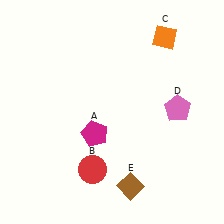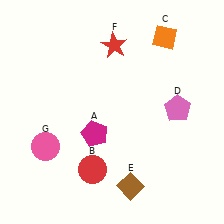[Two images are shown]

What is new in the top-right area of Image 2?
A red star (F) was added in the top-right area of Image 2.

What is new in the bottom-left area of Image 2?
A pink circle (G) was added in the bottom-left area of Image 2.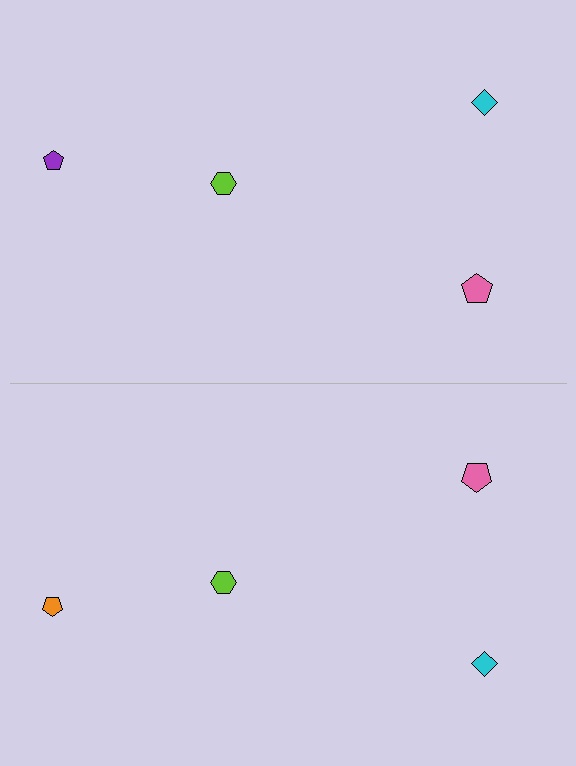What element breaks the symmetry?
The orange pentagon on the bottom side breaks the symmetry — its mirror counterpart is purple.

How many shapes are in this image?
There are 8 shapes in this image.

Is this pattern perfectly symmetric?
No, the pattern is not perfectly symmetric. The orange pentagon on the bottom side breaks the symmetry — its mirror counterpart is purple.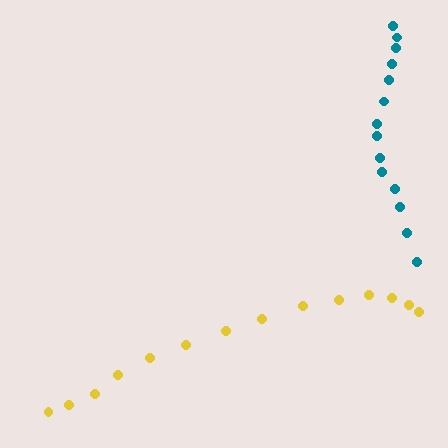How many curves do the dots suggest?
There are 2 distinct paths.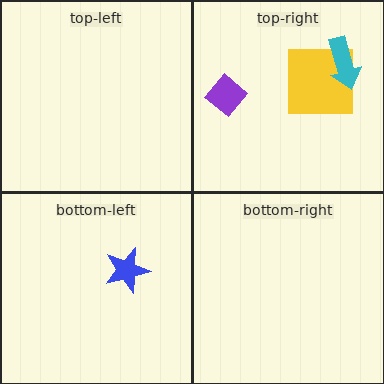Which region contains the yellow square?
The top-right region.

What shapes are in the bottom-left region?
The blue star.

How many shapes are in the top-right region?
3.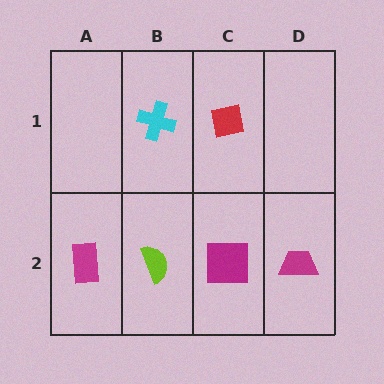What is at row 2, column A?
A magenta rectangle.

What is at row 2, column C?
A magenta square.